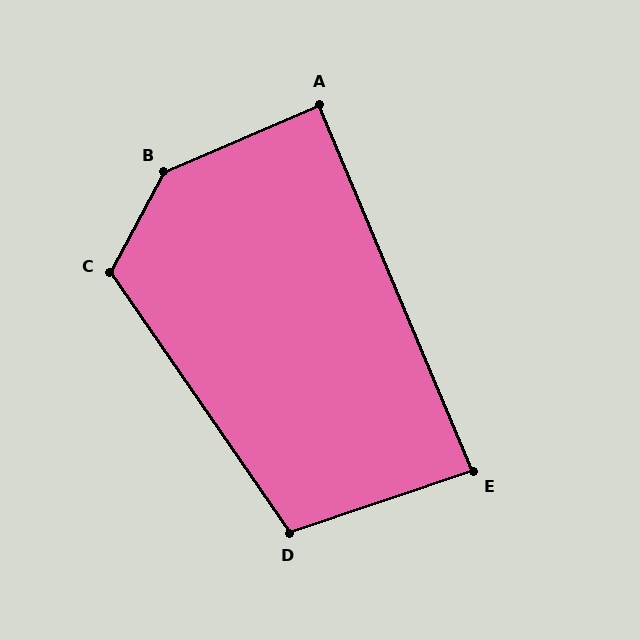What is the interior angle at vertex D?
Approximately 106 degrees (obtuse).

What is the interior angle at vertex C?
Approximately 117 degrees (obtuse).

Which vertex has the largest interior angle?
B, at approximately 142 degrees.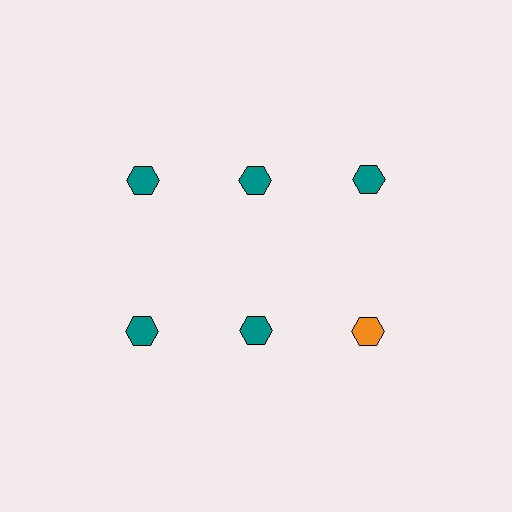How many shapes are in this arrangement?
There are 6 shapes arranged in a grid pattern.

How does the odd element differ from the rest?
It has a different color: orange instead of teal.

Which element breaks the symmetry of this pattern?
The orange hexagon in the second row, center column breaks the symmetry. All other shapes are teal hexagons.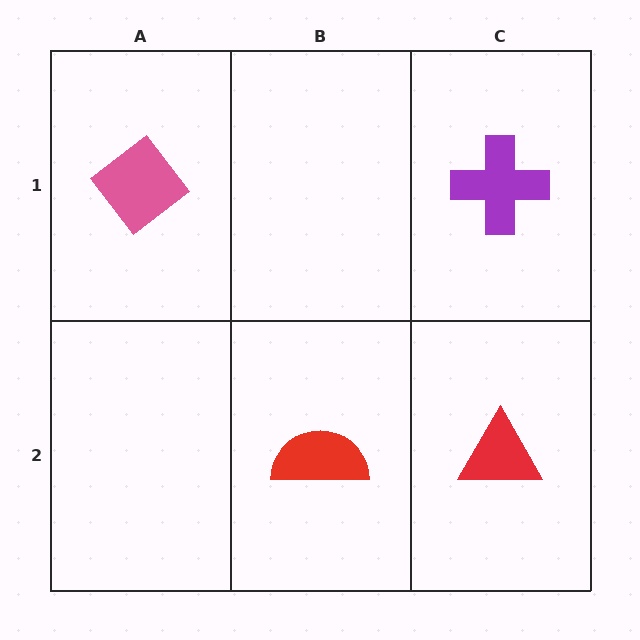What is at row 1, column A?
A pink diamond.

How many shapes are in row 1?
2 shapes.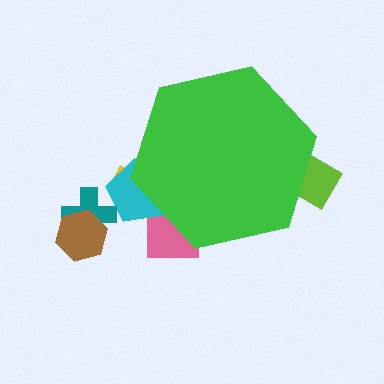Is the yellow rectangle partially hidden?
Yes, the yellow rectangle is partially hidden behind the green hexagon.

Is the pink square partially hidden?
Yes, the pink square is partially hidden behind the green hexagon.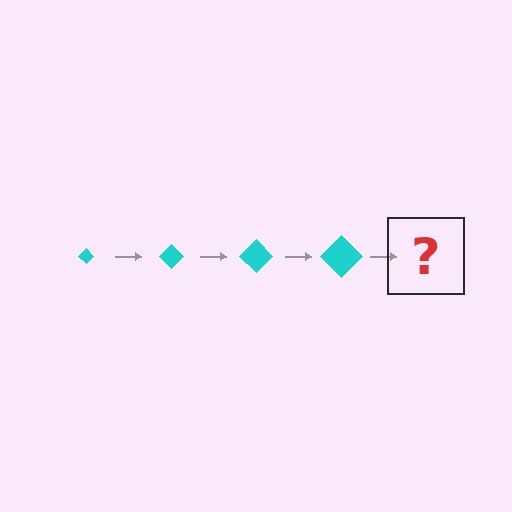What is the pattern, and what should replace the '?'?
The pattern is that the diamond gets progressively larger each step. The '?' should be a cyan diamond, larger than the previous one.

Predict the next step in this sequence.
The next step is a cyan diamond, larger than the previous one.